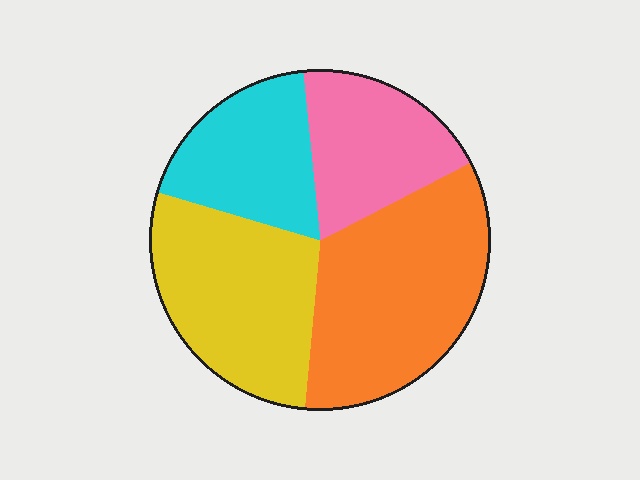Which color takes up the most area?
Orange, at roughly 35%.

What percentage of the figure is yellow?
Yellow covers 28% of the figure.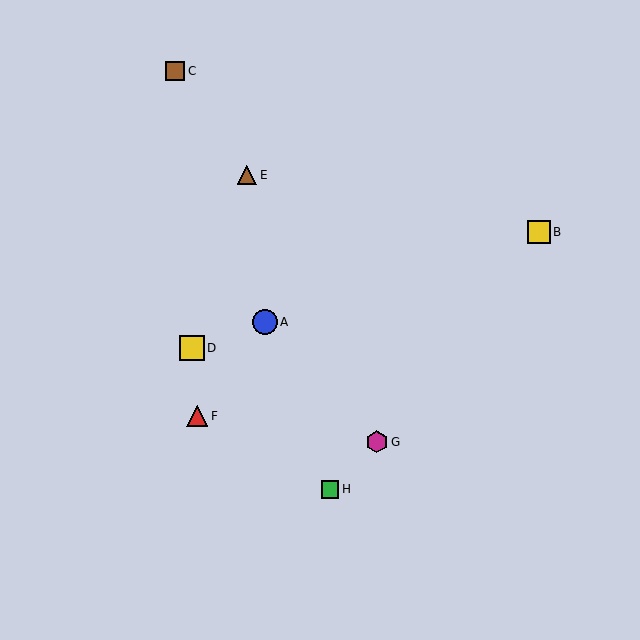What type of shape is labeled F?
Shape F is a red triangle.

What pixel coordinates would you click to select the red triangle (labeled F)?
Click at (197, 416) to select the red triangle F.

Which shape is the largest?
The blue circle (labeled A) is the largest.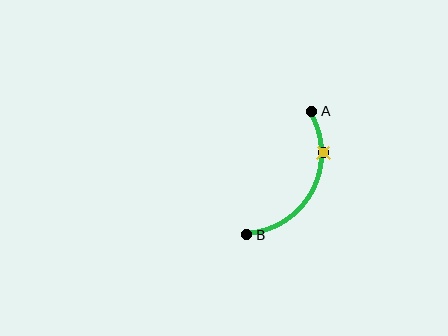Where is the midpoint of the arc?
The arc midpoint is the point on the curve farthest from the straight line joining A and B. It sits to the right of that line.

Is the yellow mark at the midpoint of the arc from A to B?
No. The yellow mark lies on the arc but is closer to endpoint A. The arc midpoint would be at the point on the curve equidistant along the arc from both A and B.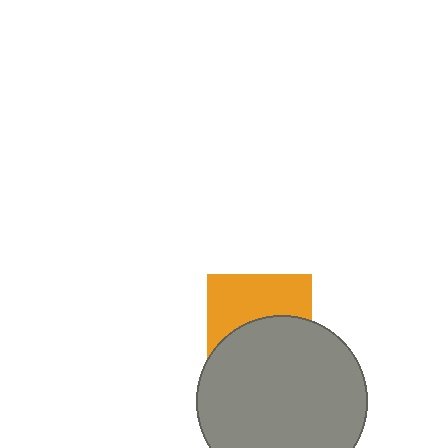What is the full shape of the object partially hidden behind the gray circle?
The partially hidden object is an orange square.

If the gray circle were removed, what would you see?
You would see the complete orange square.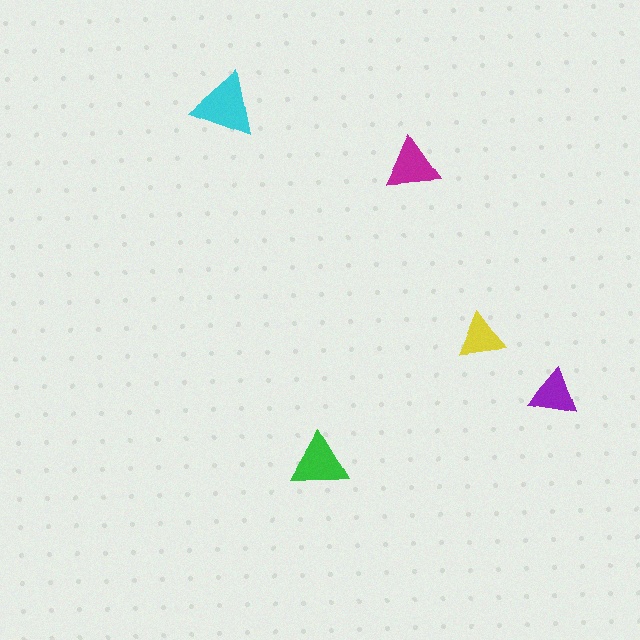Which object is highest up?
The cyan triangle is topmost.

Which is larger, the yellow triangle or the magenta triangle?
The magenta one.